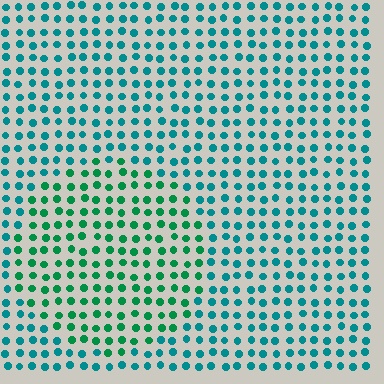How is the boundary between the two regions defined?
The boundary is defined purely by a slight shift in hue (about 33 degrees). Spacing, size, and orientation are identical on both sides.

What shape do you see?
I see a circle.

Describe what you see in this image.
The image is filled with small teal elements in a uniform arrangement. A circle-shaped region is visible where the elements are tinted to a slightly different hue, forming a subtle color boundary.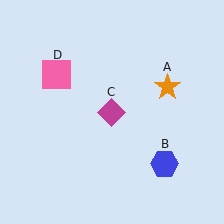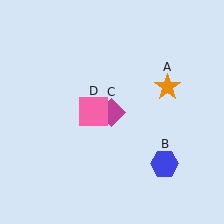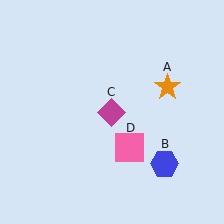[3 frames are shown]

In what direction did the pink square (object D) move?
The pink square (object D) moved down and to the right.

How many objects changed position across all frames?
1 object changed position: pink square (object D).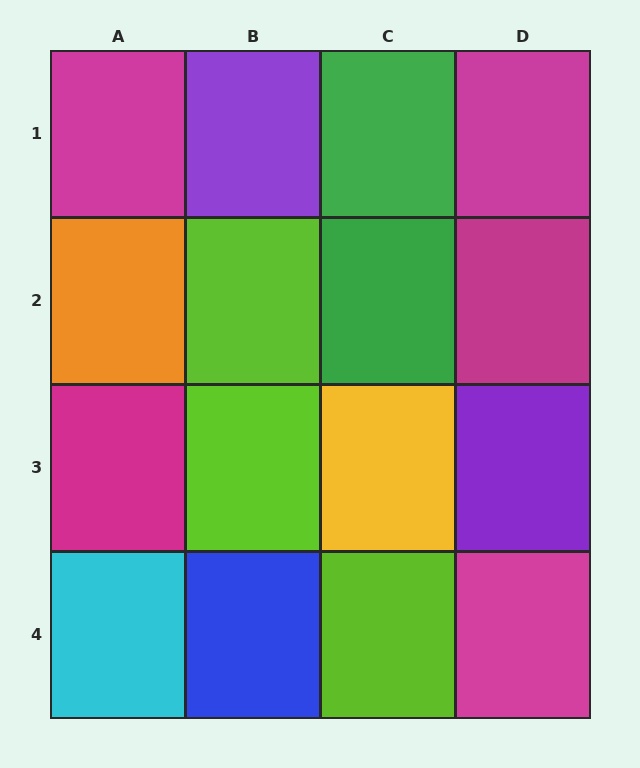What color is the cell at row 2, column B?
Lime.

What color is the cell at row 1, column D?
Magenta.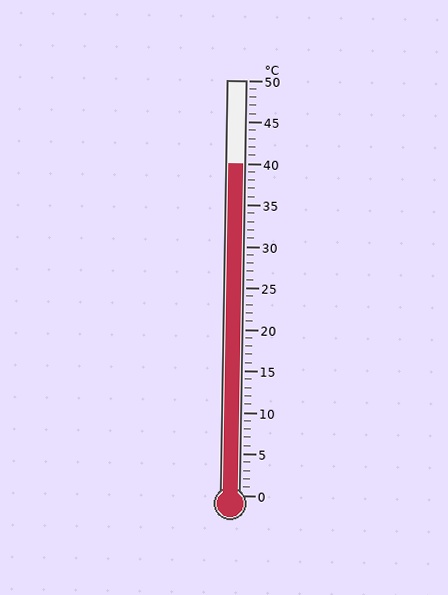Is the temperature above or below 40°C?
The temperature is at 40°C.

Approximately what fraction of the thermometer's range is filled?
The thermometer is filled to approximately 80% of its range.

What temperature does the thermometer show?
The thermometer shows approximately 40°C.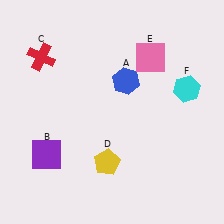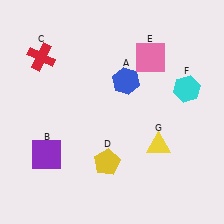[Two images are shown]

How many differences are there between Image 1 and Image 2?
There is 1 difference between the two images.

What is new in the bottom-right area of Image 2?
A yellow triangle (G) was added in the bottom-right area of Image 2.